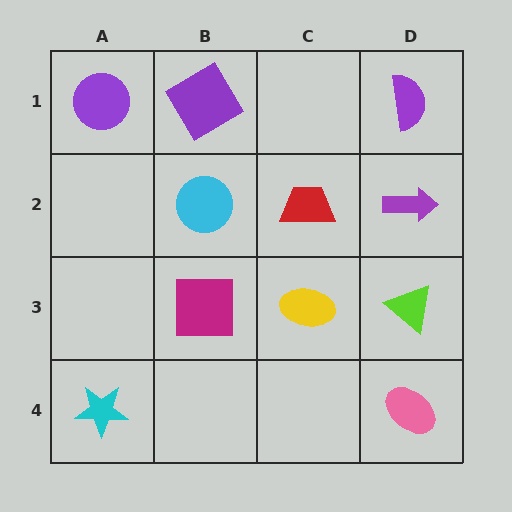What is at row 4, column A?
A cyan star.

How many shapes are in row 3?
3 shapes.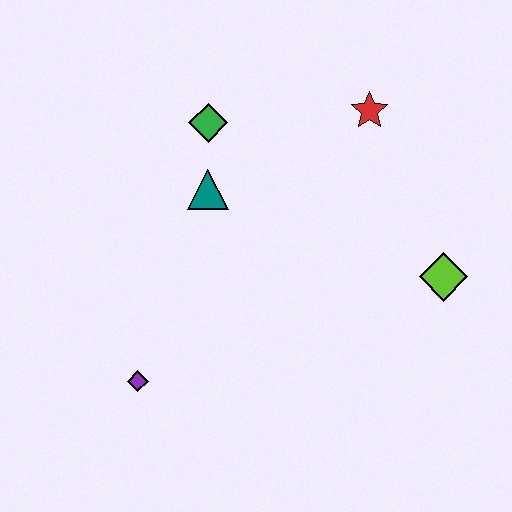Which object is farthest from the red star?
The purple diamond is farthest from the red star.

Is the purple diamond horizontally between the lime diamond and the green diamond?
No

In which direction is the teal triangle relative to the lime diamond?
The teal triangle is to the left of the lime diamond.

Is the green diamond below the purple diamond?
No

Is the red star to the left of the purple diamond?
No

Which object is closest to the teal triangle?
The green diamond is closest to the teal triangle.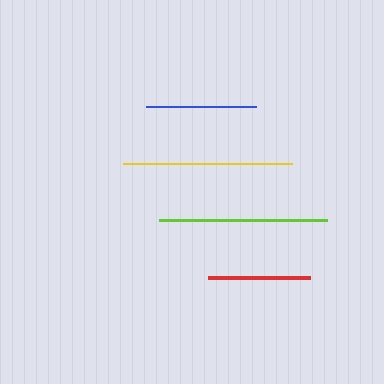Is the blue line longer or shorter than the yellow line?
The yellow line is longer than the blue line.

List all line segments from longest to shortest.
From longest to shortest: yellow, lime, blue, red.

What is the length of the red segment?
The red segment is approximately 102 pixels long.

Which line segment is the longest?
The yellow line is the longest at approximately 169 pixels.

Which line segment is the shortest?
The red line is the shortest at approximately 102 pixels.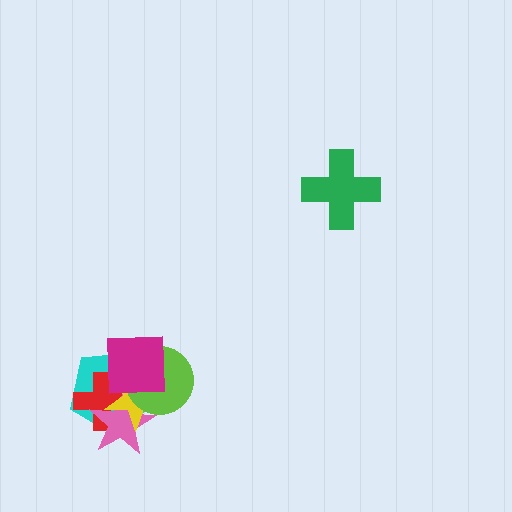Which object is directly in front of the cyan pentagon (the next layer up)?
The red cross is directly in front of the cyan pentagon.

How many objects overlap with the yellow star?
5 objects overlap with the yellow star.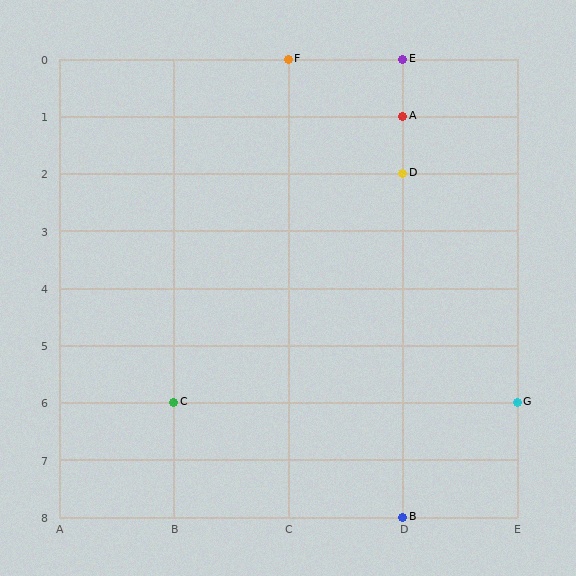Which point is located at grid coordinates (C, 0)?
Point F is at (C, 0).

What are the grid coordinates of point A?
Point A is at grid coordinates (D, 1).